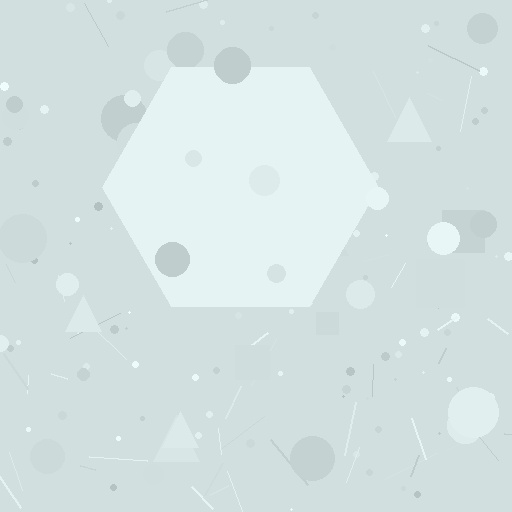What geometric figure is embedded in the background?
A hexagon is embedded in the background.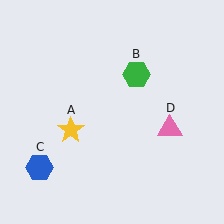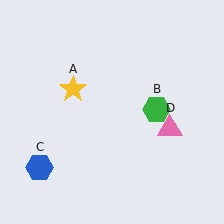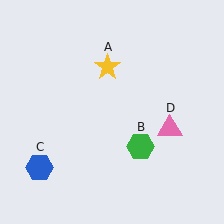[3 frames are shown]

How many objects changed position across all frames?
2 objects changed position: yellow star (object A), green hexagon (object B).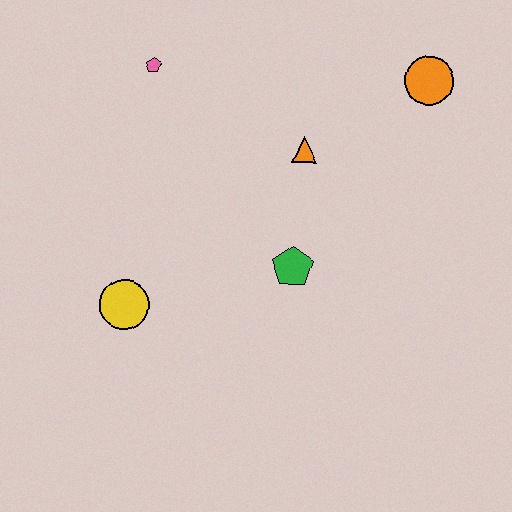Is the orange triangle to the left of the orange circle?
Yes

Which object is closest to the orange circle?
The orange triangle is closest to the orange circle.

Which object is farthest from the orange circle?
The yellow circle is farthest from the orange circle.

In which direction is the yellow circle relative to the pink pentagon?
The yellow circle is below the pink pentagon.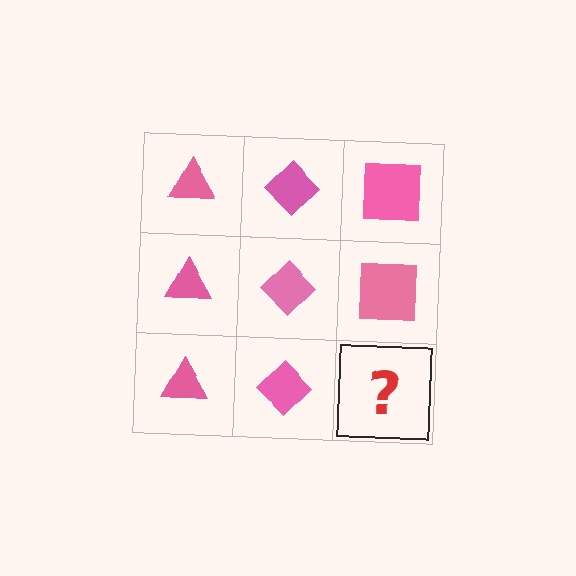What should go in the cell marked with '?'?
The missing cell should contain a pink square.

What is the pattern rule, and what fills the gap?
The rule is that each column has a consistent shape. The gap should be filled with a pink square.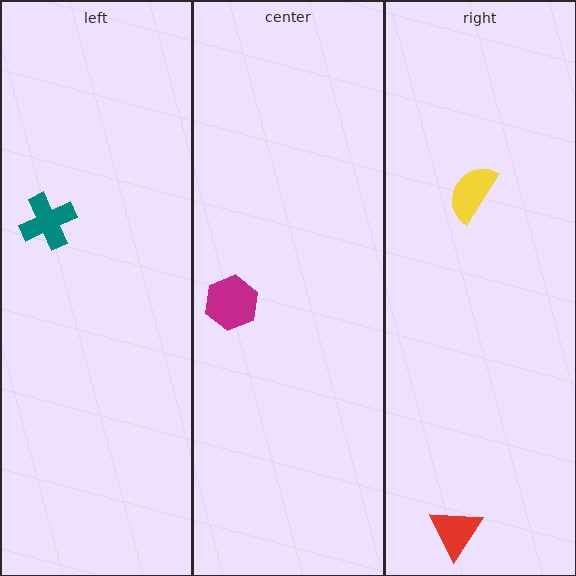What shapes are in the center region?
The magenta hexagon.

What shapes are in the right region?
The yellow semicircle, the red triangle.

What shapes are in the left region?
The teal cross.